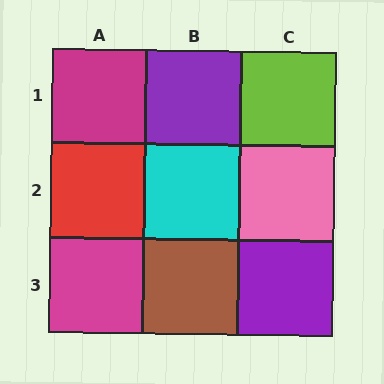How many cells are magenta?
2 cells are magenta.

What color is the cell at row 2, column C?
Pink.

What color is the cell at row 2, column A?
Red.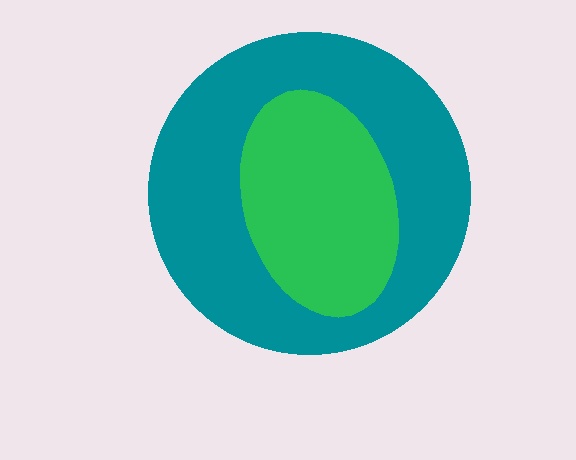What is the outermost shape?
The teal circle.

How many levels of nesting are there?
2.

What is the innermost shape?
The green ellipse.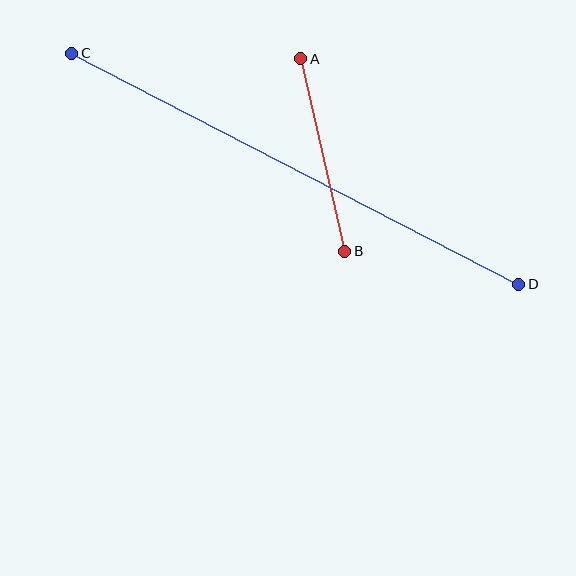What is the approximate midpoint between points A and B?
The midpoint is at approximately (323, 155) pixels.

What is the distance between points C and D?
The distance is approximately 503 pixels.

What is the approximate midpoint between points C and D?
The midpoint is at approximately (295, 169) pixels.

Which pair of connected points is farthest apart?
Points C and D are farthest apart.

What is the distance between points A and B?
The distance is approximately 197 pixels.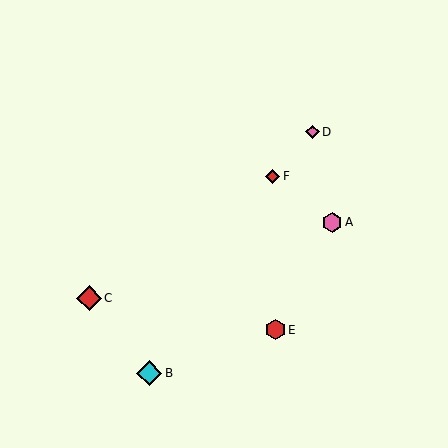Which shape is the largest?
The cyan diamond (labeled B) is the largest.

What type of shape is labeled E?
Shape E is a red hexagon.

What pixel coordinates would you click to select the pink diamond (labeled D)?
Click at (313, 132) to select the pink diamond D.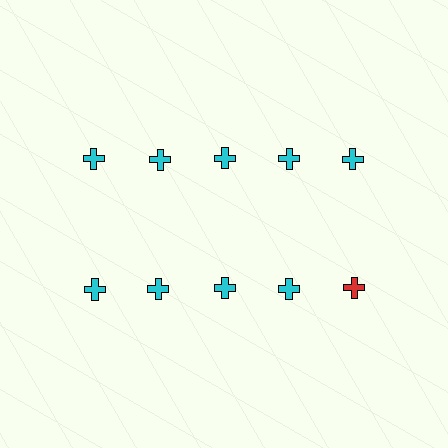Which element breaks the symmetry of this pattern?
The red cross in the second row, rightmost column breaks the symmetry. All other shapes are cyan crosses.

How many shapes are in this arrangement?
There are 10 shapes arranged in a grid pattern.